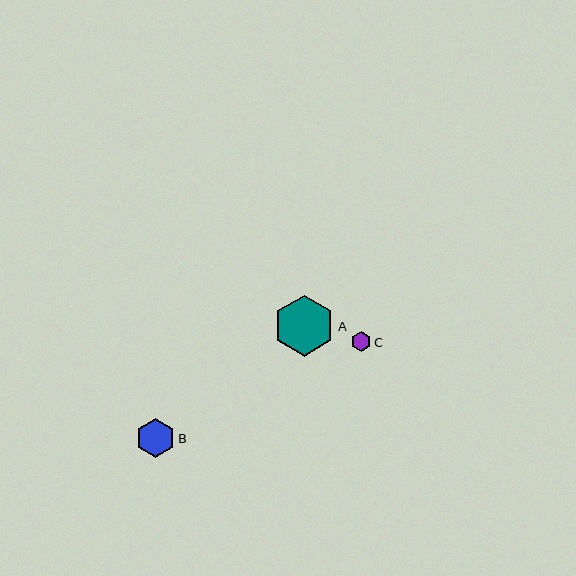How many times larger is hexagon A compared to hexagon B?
Hexagon A is approximately 1.6 times the size of hexagon B.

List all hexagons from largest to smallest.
From largest to smallest: A, B, C.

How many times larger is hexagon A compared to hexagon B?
Hexagon A is approximately 1.6 times the size of hexagon B.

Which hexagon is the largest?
Hexagon A is the largest with a size of approximately 61 pixels.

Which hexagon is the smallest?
Hexagon C is the smallest with a size of approximately 20 pixels.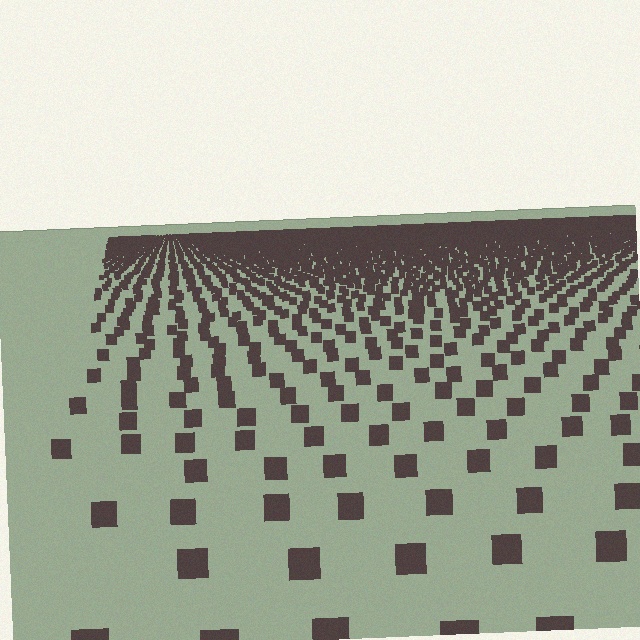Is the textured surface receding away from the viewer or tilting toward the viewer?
The surface is receding away from the viewer. Texture elements get smaller and denser toward the top.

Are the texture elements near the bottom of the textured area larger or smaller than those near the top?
Larger. Near the bottom, elements are closer to the viewer and appear at a bigger on-screen size.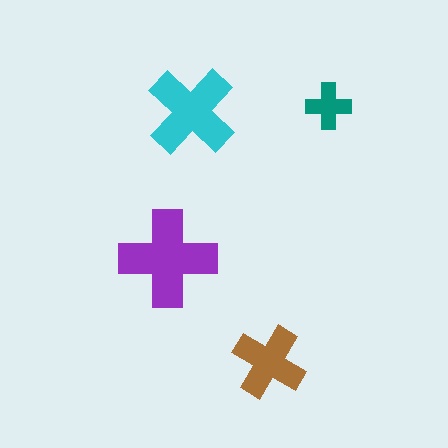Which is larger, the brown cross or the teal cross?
The brown one.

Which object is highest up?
The teal cross is topmost.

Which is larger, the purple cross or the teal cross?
The purple one.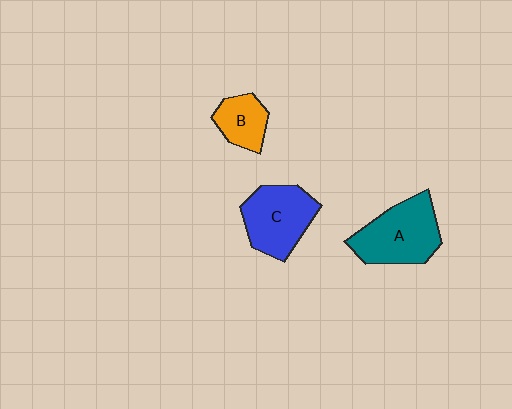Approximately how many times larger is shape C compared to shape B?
Approximately 1.8 times.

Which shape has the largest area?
Shape A (teal).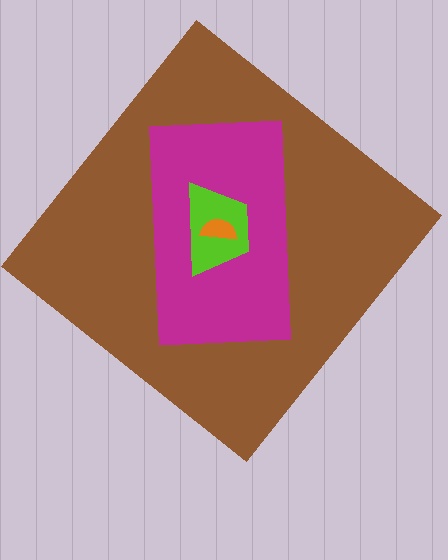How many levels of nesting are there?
4.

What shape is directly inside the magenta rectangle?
The lime trapezoid.